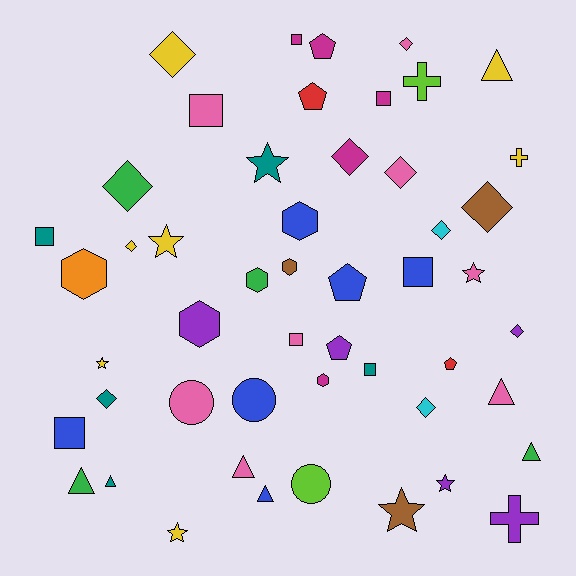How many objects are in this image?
There are 50 objects.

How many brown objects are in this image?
There are 3 brown objects.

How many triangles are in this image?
There are 7 triangles.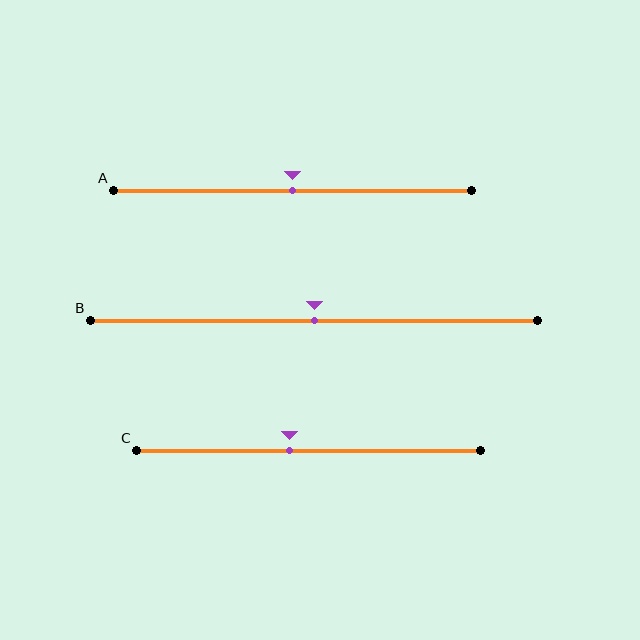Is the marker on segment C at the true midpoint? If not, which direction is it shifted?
No, the marker on segment C is shifted to the left by about 5% of the segment length.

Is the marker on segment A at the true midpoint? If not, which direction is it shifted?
Yes, the marker on segment A is at the true midpoint.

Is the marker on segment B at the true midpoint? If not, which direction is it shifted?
Yes, the marker on segment B is at the true midpoint.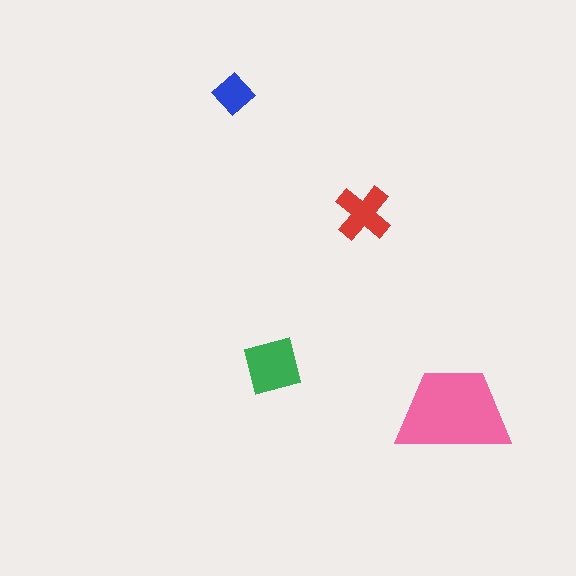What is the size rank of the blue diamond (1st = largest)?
4th.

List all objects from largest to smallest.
The pink trapezoid, the green square, the red cross, the blue diamond.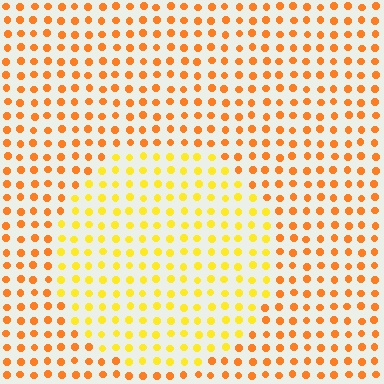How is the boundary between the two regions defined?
The boundary is defined purely by a slight shift in hue (about 30 degrees). Spacing, size, and orientation are identical on both sides.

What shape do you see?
I see a circle.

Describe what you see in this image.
The image is filled with small orange elements in a uniform arrangement. A circle-shaped region is visible where the elements are tinted to a slightly different hue, forming a subtle color boundary.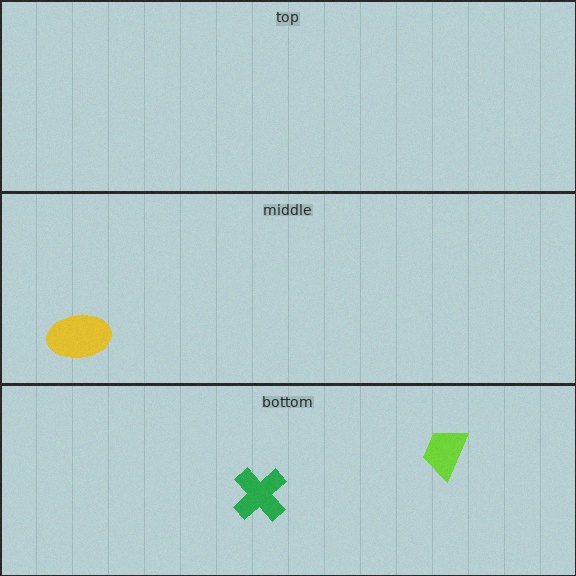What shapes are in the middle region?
The yellow ellipse.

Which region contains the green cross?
The bottom region.